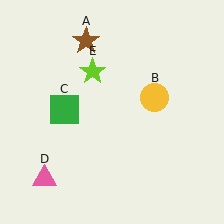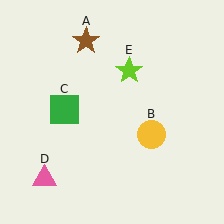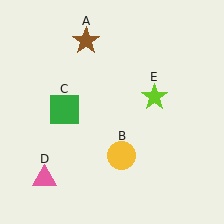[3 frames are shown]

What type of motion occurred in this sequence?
The yellow circle (object B), lime star (object E) rotated clockwise around the center of the scene.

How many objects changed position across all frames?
2 objects changed position: yellow circle (object B), lime star (object E).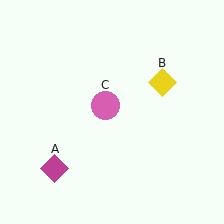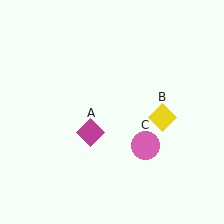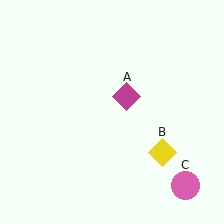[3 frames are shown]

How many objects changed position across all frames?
3 objects changed position: magenta diamond (object A), yellow diamond (object B), pink circle (object C).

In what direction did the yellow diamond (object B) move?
The yellow diamond (object B) moved down.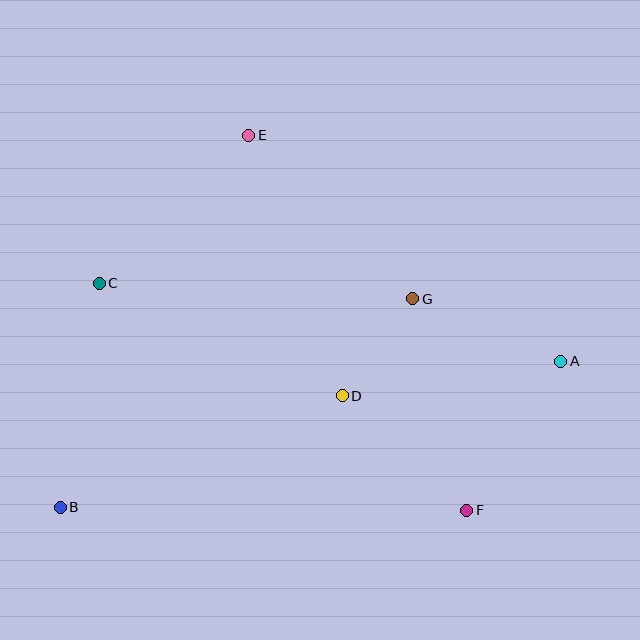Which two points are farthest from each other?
Points A and B are farthest from each other.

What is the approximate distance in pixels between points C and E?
The distance between C and E is approximately 210 pixels.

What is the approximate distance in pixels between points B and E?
The distance between B and E is approximately 417 pixels.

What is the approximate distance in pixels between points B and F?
The distance between B and F is approximately 406 pixels.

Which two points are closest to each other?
Points D and G are closest to each other.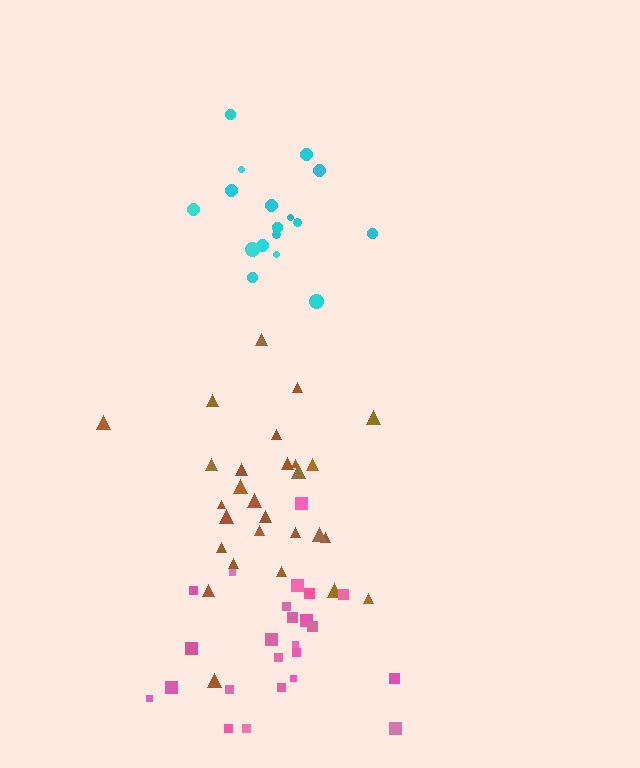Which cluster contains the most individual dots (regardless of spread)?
Brown (28).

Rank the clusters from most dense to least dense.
brown, cyan, pink.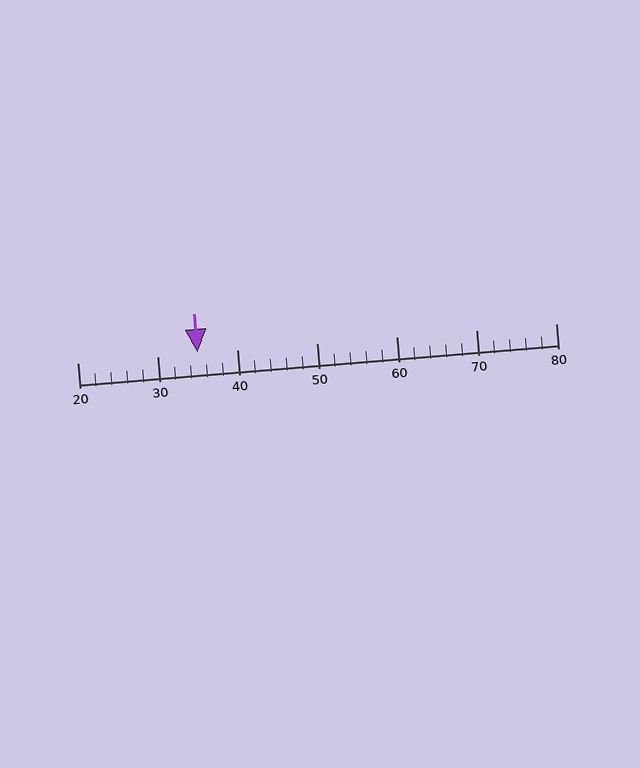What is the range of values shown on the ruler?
The ruler shows values from 20 to 80.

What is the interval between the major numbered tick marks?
The major tick marks are spaced 10 units apart.